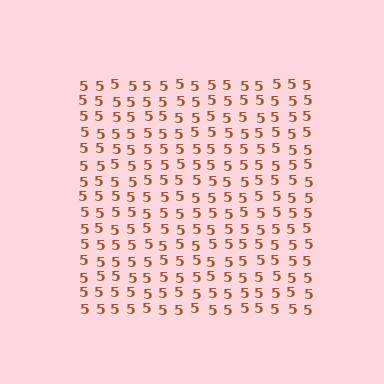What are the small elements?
The small elements are digit 5's.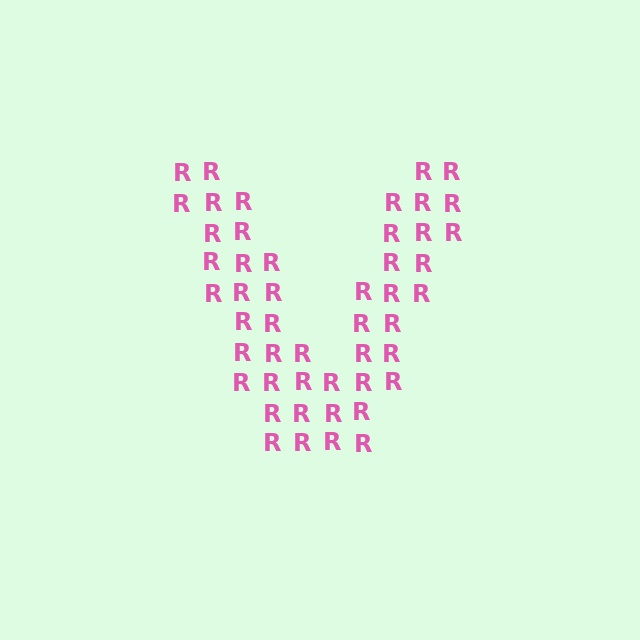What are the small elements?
The small elements are letter R's.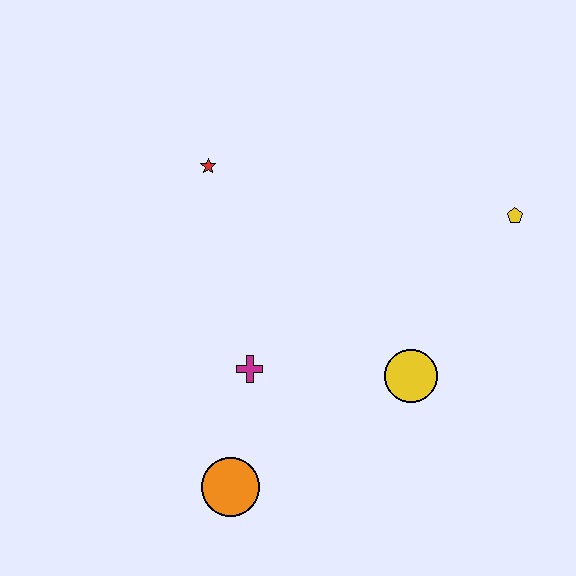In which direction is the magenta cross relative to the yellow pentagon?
The magenta cross is to the left of the yellow pentagon.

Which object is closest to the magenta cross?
The orange circle is closest to the magenta cross.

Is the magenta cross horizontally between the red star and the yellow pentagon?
Yes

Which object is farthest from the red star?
The orange circle is farthest from the red star.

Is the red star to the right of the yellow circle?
No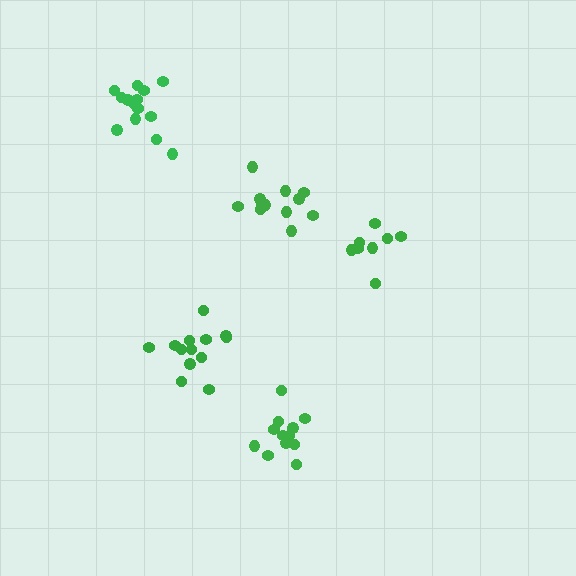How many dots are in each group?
Group 1: 13 dots, Group 2: 8 dots, Group 3: 14 dots, Group 4: 12 dots, Group 5: 12 dots (59 total).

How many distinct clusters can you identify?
There are 5 distinct clusters.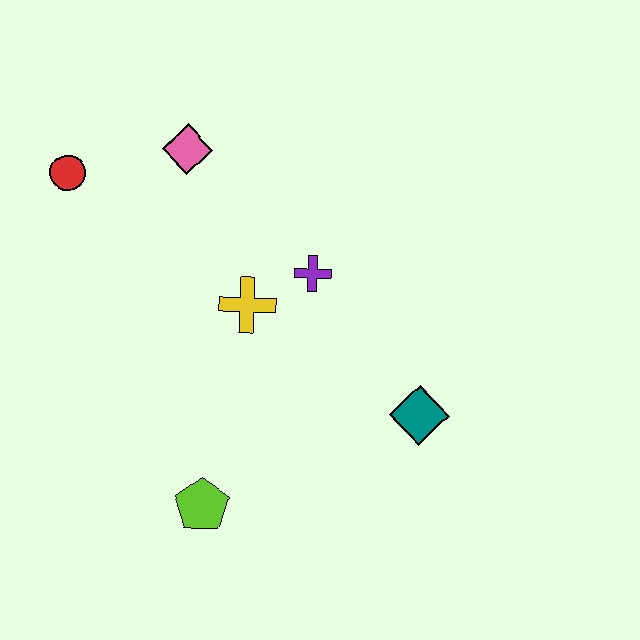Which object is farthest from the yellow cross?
The red circle is farthest from the yellow cross.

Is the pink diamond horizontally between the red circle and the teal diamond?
Yes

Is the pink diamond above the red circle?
Yes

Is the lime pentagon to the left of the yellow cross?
Yes